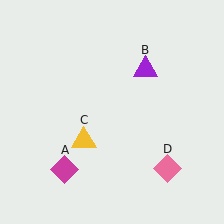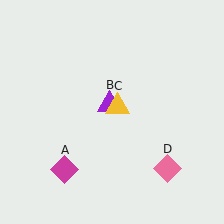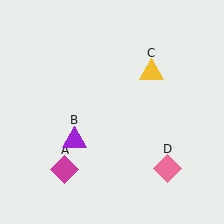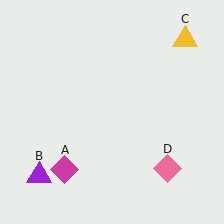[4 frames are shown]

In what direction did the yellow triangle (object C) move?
The yellow triangle (object C) moved up and to the right.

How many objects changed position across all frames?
2 objects changed position: purple triangle (object B), yellow triangle (object C).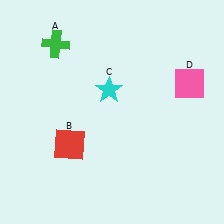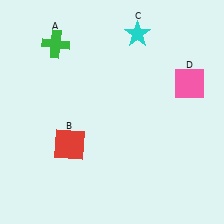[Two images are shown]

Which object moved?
The cyan star (C) moved up.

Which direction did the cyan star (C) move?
The cyan star (C) moved up.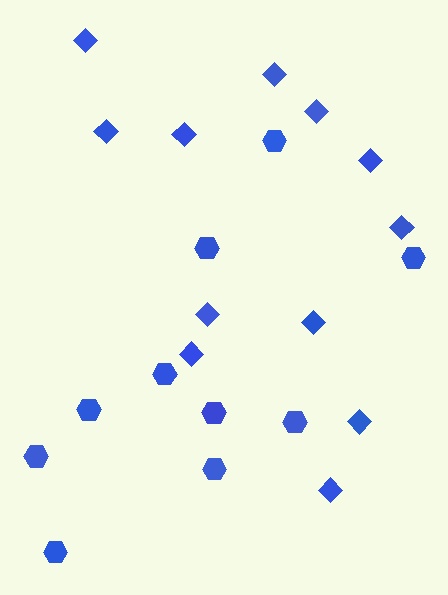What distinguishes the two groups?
There are 2 groups: one group of diamonds (12) and one group of hexagons (10).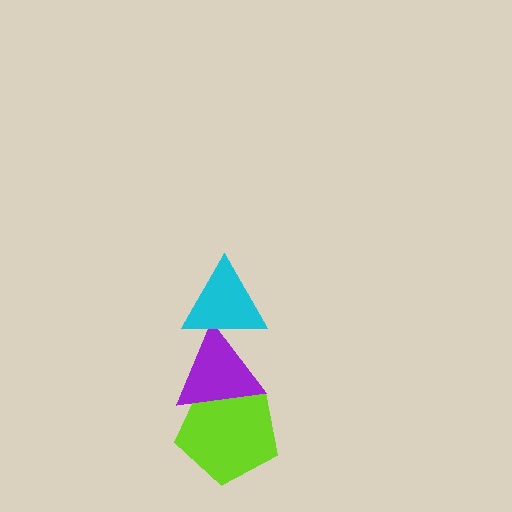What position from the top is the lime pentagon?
The lime pentagon is 3rd from the top.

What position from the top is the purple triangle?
The purple triangle is 2nd from the top.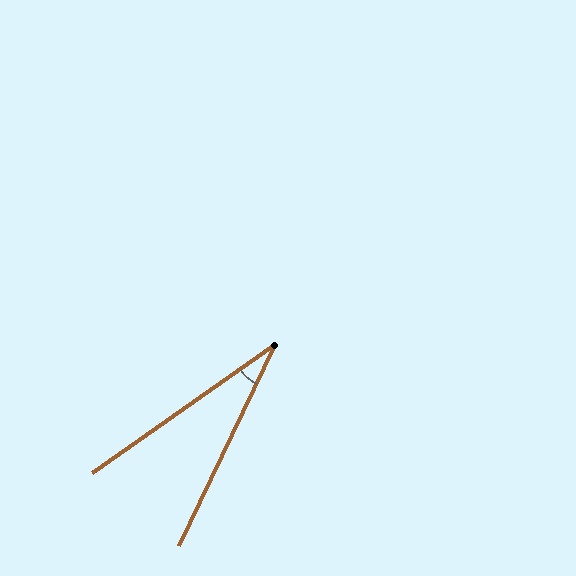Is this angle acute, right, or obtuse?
It is acute.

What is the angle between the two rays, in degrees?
Approximately 30 degrees.